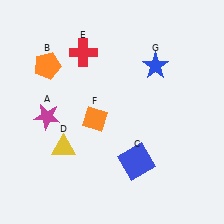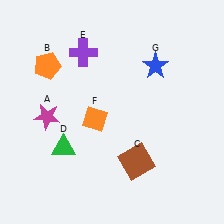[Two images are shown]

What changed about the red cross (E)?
In Image 1, E is red. In Image 2, it changed to purple.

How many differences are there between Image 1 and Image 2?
There are 3 differences between the two images.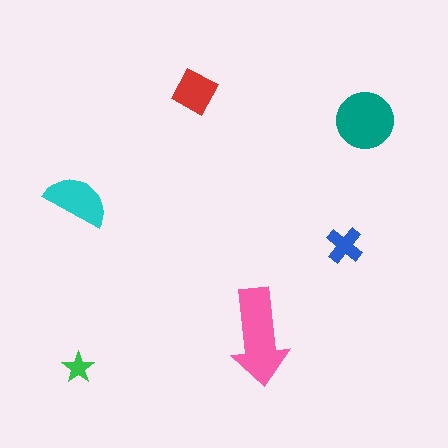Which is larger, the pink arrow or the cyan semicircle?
The pink arrow.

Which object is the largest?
The pink arrow.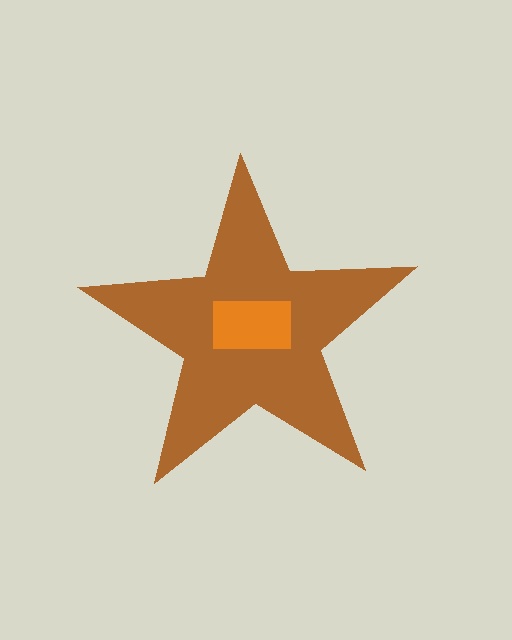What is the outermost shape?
The brown star.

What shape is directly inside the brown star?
The orange rectangle.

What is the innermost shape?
The orange rectangle.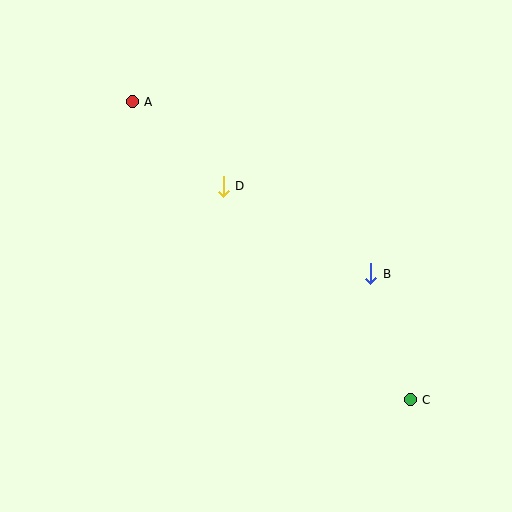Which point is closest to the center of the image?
Point D at (223, 186) is closest to the center.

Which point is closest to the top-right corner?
Point B is closest to the top-right corner.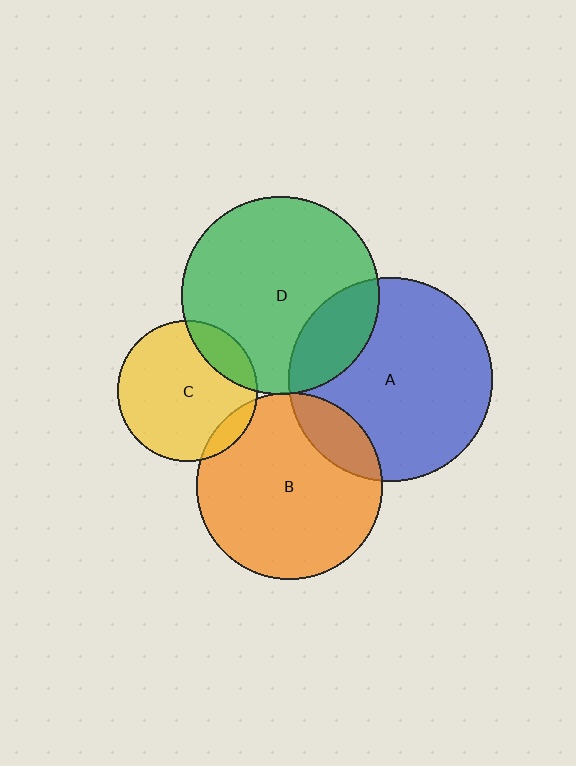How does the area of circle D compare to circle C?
Approximately 2.0 times.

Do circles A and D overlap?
Yes.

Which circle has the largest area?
Circle A (blue).